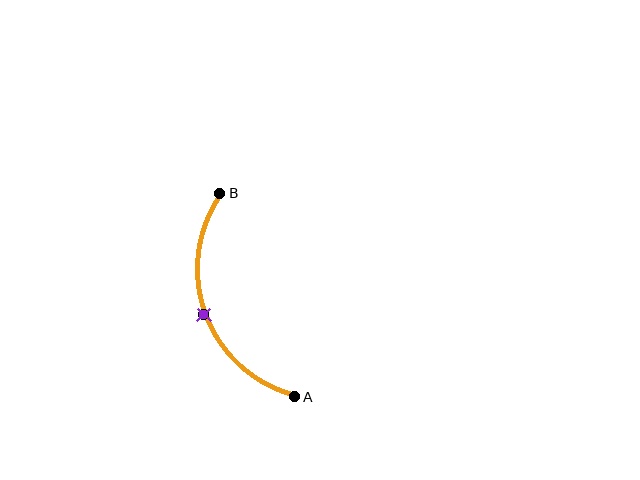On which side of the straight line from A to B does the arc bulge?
The arc bulges to the left of the straight line connecting A and B.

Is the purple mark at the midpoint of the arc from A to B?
Yes. The purple mark lies on the arc at equal arc-length from both A and B — it is the arc midpoint.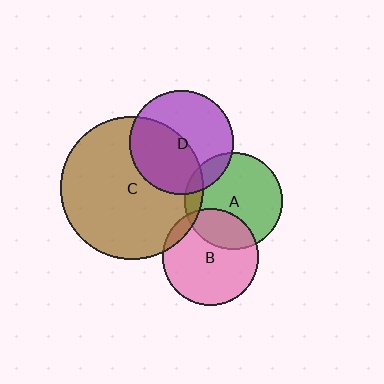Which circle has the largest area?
Circle C (brown).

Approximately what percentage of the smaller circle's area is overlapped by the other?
Approximately 15%.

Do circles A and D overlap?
Yes.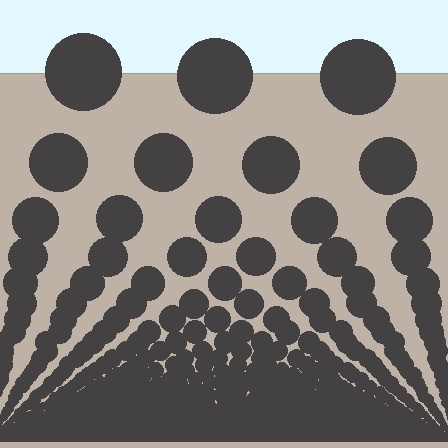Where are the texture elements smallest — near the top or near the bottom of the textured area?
Near the bottom.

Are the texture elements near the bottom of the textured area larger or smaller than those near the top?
Smaller. The gradient is inverted — elements near the bottom are smaller and denser.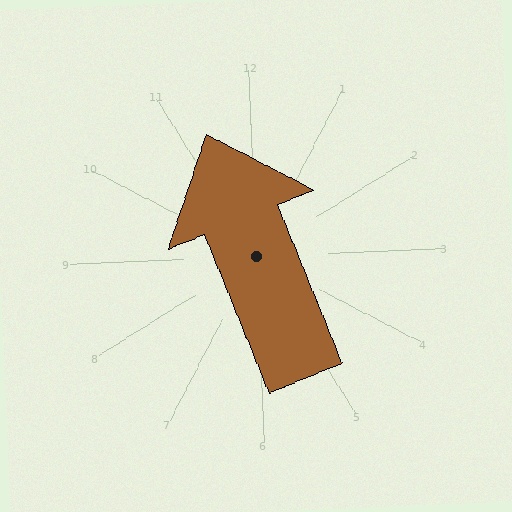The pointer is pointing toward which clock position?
Roughly 11 o'clock.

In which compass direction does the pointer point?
North.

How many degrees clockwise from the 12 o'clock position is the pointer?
Approximately 340 degrees.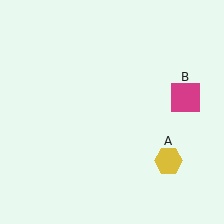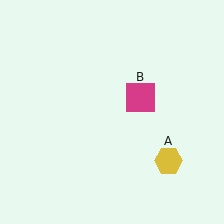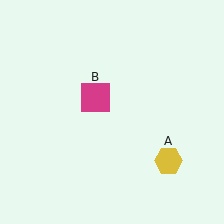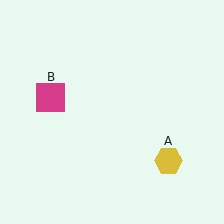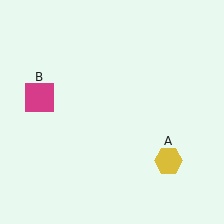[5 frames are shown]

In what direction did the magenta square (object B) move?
The magenta square (object B) moved left.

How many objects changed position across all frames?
1 object changed position: magenta square (object B).